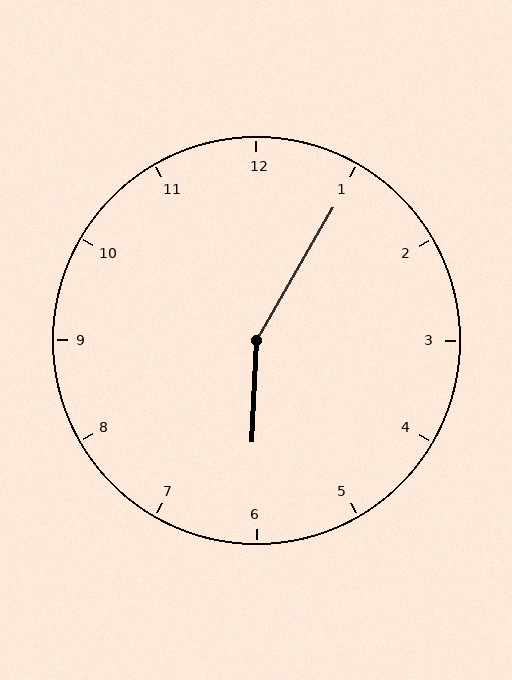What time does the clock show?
6:05.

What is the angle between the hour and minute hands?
Approximately 152 degrees.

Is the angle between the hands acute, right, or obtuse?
It is obtuse.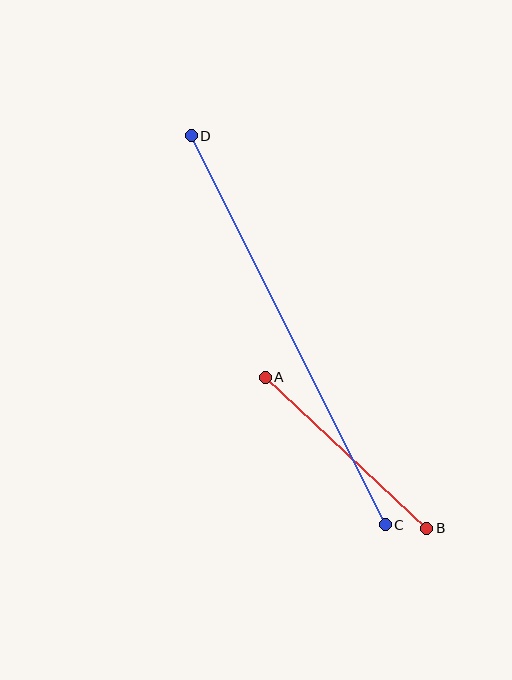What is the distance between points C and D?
The distance is approximately 435 pixels.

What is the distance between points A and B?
The distance is approximately 221 pixels.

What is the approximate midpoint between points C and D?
The midpoint is at approximately (288, 330) pixels.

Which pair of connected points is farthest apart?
Points C and D are farthest apart.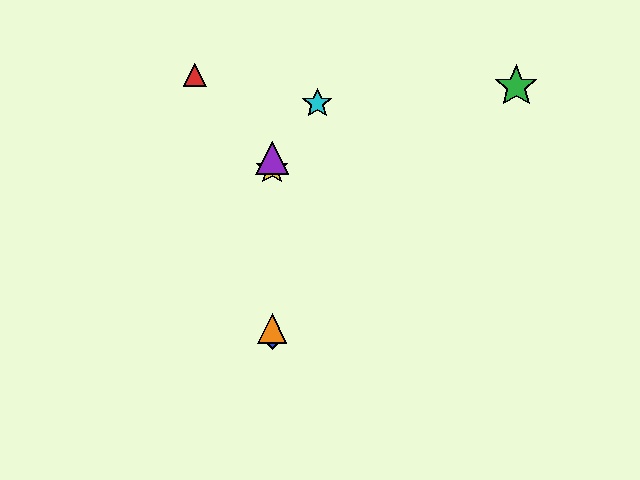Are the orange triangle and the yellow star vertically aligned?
Yes, both are at x≈272.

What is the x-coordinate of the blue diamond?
The blue diamond is at x≈272.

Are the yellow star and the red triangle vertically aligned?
No, the yellow star is at x≈272 and the red triangle is at x≈195.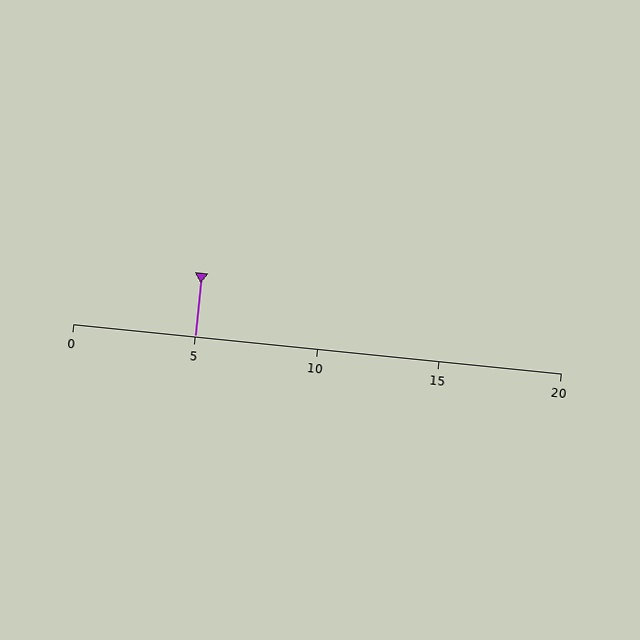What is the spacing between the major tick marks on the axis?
The major ticks are spaced 5 apart.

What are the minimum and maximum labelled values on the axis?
The axis runs from 0 to 20.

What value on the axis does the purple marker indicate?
The marker indicates approximately 5.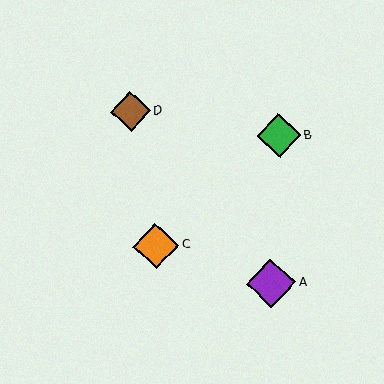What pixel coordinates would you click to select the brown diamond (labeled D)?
Click at (131, 111) to select the brown diamond D.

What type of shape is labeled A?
Shape A is a purple diamond.